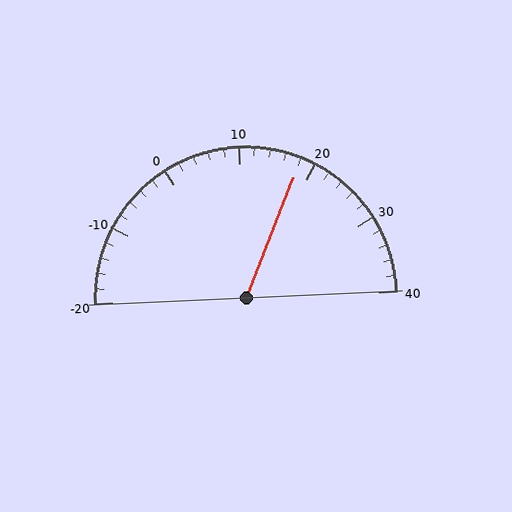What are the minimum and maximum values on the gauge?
The gauge ranges from -20 to 40.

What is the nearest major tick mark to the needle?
The nearest major tick mark is 20.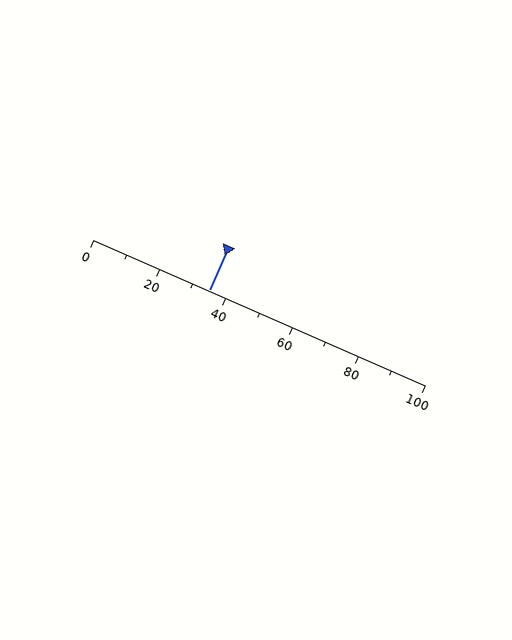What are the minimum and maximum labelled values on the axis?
The axis runs from 0 to 100.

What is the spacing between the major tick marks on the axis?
The major ticks are spaced 20 apart.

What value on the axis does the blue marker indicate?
The marker indicates approximately 35.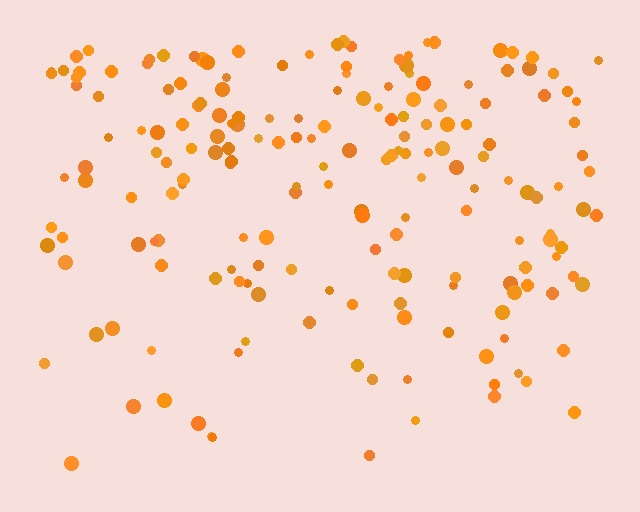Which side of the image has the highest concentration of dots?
The top.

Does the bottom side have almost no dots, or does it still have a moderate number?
Still a moderate number, just noticeably fewer than the top.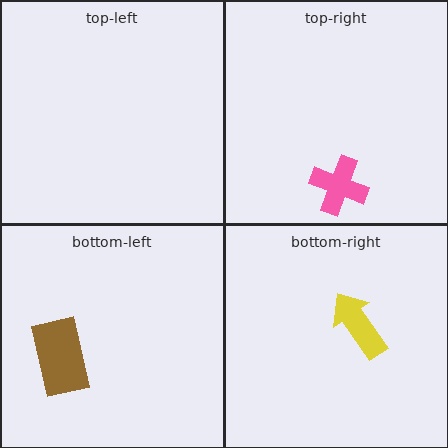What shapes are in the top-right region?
The pink cross.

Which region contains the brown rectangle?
The bottom-left region.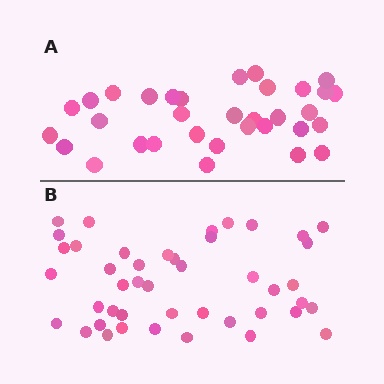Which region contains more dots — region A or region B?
Region B (the bottom region) has more dots.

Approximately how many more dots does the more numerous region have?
Region B has roughly 12 or so more dots than region A.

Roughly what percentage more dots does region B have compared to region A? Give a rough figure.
About 35% more.